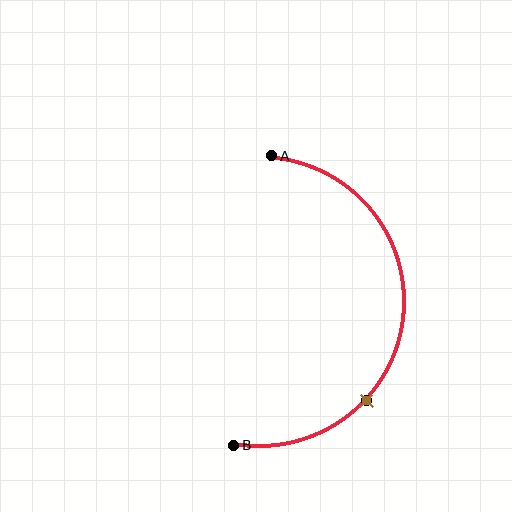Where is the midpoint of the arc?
The arc midpoint is the point on the curve farthest from the straight line joining A and B. It sits to the right of that line.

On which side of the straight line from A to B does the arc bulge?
The arc bulges to the right of the straight line connecting A and B.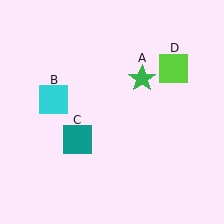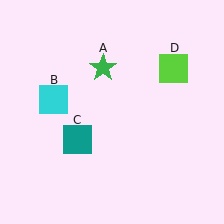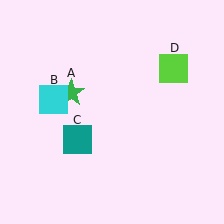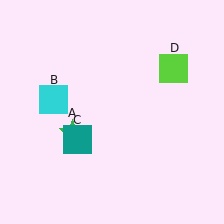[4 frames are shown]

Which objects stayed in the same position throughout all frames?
Cyan square (object B) and teal square (object C) and lime square (object D) remained stationary.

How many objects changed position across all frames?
1 object changed position: green star (object A).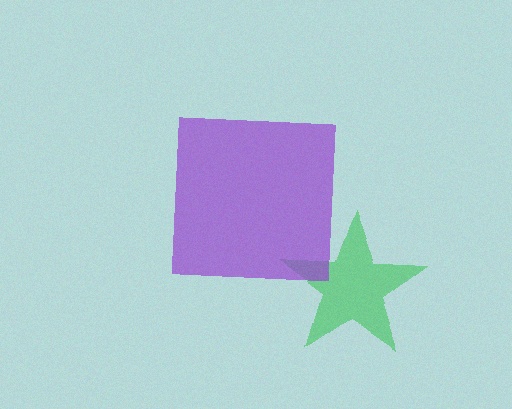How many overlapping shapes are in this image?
There are 2 overlapping shapes in the image.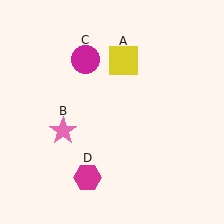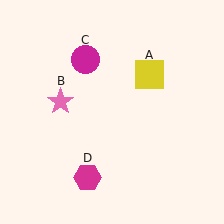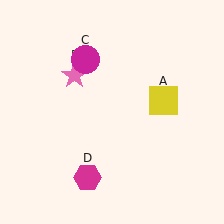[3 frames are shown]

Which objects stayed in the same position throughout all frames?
Magenta circle (object C) and magenta hexagon (object D) remained stationary.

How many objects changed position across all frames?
2 objects changed position: yellow square (object A), pink star (object B).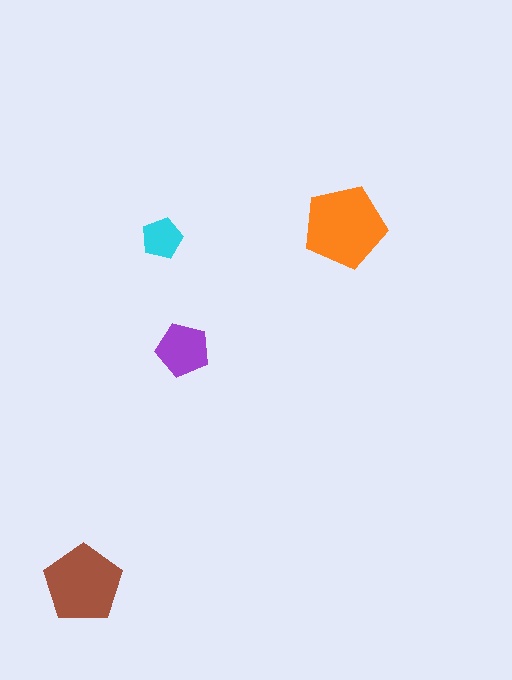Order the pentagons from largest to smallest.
the orange one, the brown one, the purple one, the cyan one.